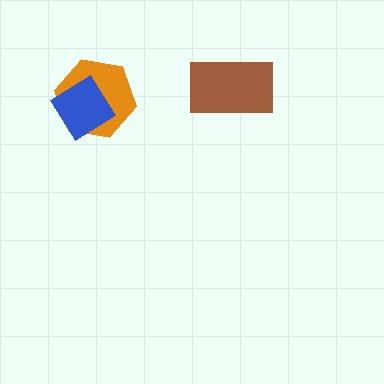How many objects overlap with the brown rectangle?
0 objects overlap with the brown rectangle.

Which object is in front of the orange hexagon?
The blue diamond is in front of the orange hexagon.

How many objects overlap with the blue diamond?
1 object overlaps with the blue diamond.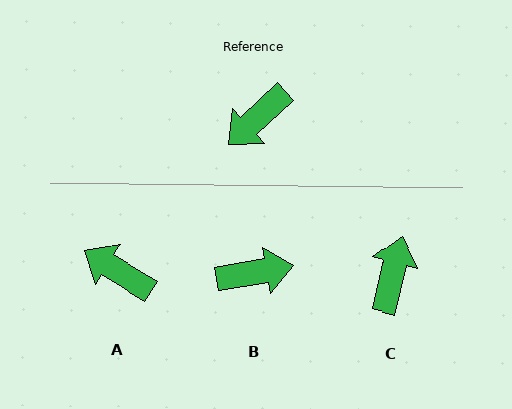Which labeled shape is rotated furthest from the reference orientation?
B, about 147 degrees away.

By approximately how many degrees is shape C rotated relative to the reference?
Approximately 146 degrees clockwise.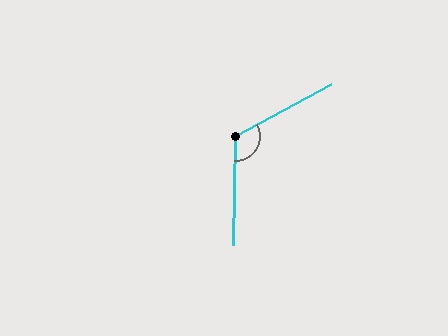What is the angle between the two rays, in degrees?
Approximately 119 degrees.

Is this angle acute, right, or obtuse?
It is obtuse.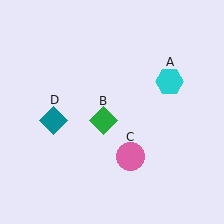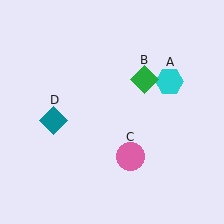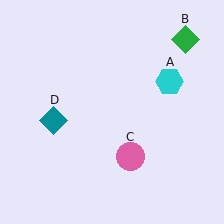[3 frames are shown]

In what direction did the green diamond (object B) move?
The green diamond (object B) moved up and to the right.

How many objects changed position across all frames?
1 object changed position: green diamond (object B).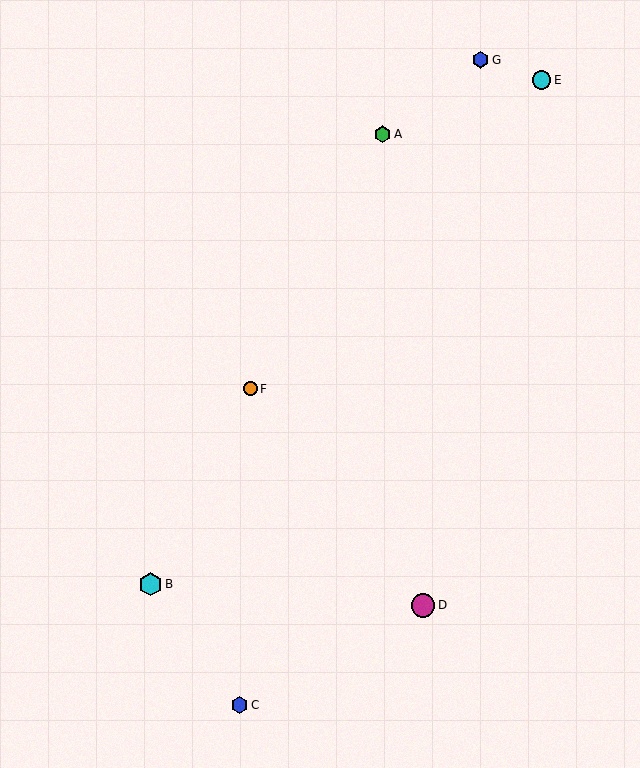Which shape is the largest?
The magenta circle (labeled D) is the largest.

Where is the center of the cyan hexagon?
The center of the cyan hexagon is at (151, 584).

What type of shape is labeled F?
Shape F is an orange circle.